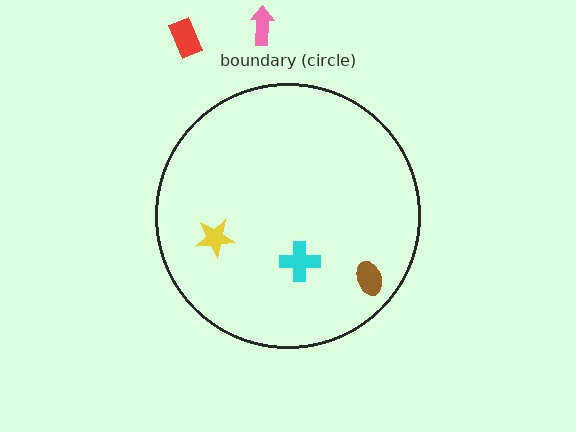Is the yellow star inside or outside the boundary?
Inside.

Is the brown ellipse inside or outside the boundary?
Inside.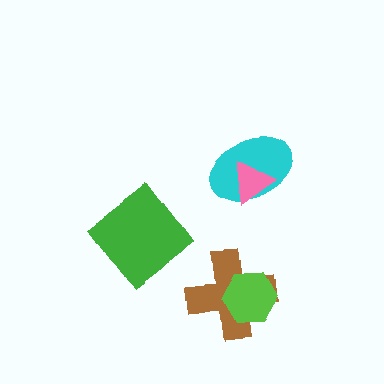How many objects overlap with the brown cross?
1 object overlaps with the brown cross.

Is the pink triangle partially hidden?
No, no other shape covers it.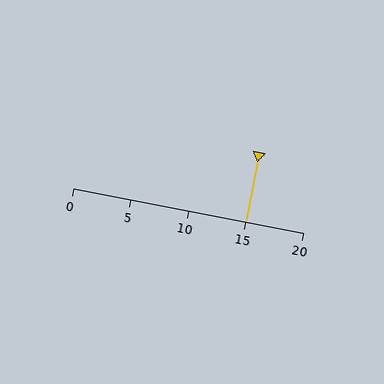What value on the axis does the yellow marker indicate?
The marker indicates approximately 15.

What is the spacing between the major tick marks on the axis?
The major ticks are spaced 5 apart.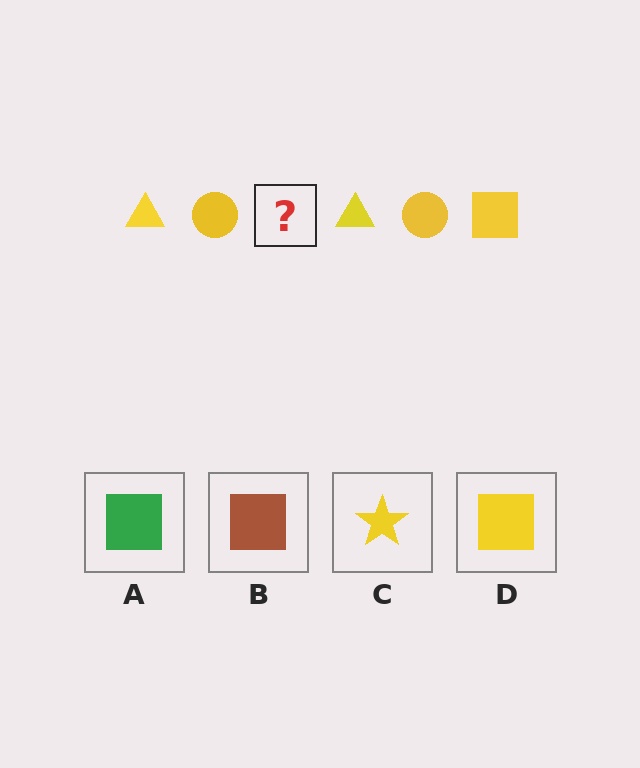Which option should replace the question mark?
Option D.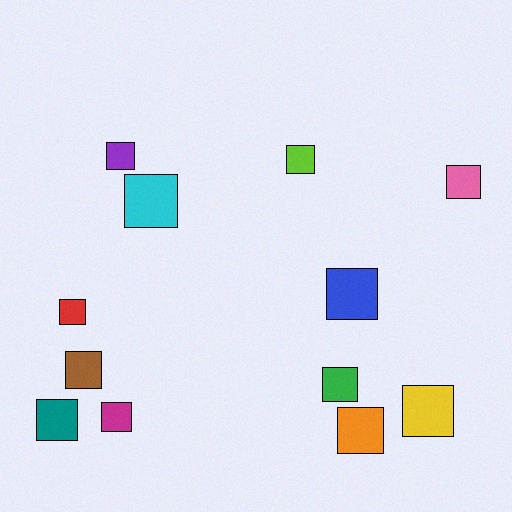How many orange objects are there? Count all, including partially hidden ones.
There is 1 orange object.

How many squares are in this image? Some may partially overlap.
There are 12 squares.